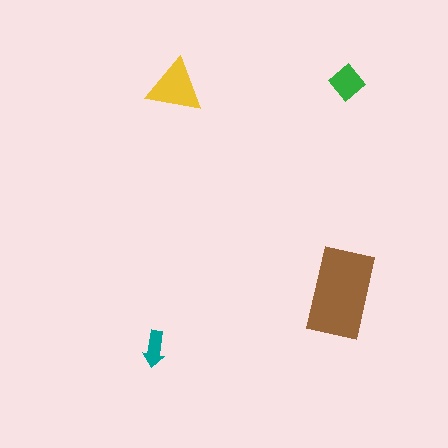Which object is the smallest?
The teal arrow.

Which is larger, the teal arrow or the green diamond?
The green diamond.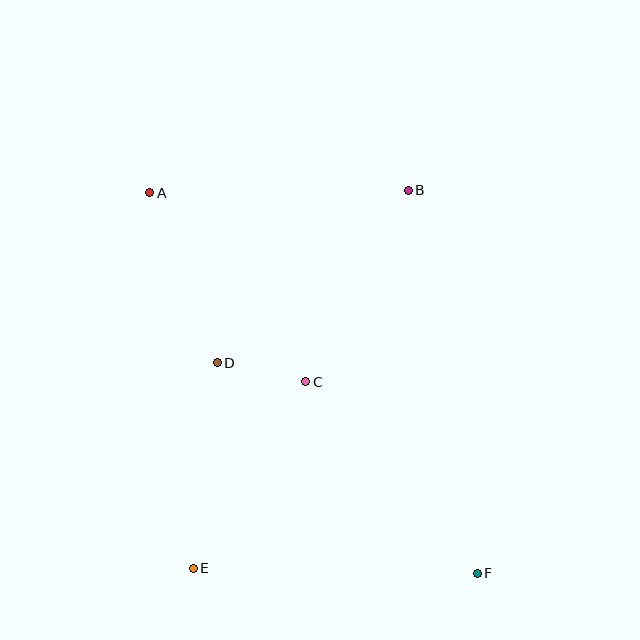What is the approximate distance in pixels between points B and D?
The distance between B and D is approximately 257 pixels.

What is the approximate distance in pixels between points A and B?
The distance between A and B is approximately 258 pixels.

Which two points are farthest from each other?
Points A and F are farthest from each other.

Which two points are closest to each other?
Points C and D are closest to each other.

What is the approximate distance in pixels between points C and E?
The distance between C and E is approximately 218 pixels.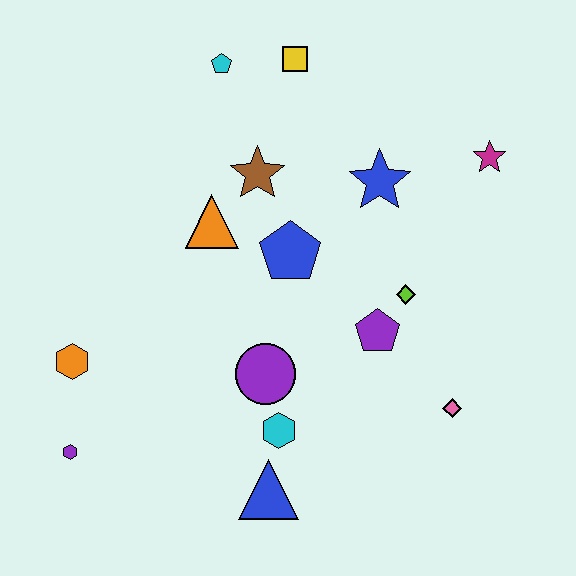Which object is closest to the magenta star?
The blue star is closest to the magenta star.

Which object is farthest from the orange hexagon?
The magenta star is farthest from the orange hexagon.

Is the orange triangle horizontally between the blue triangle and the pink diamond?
No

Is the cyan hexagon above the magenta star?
No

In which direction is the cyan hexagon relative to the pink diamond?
The cyan hexagon is to the left of the pink diamond.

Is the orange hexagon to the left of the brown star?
Yes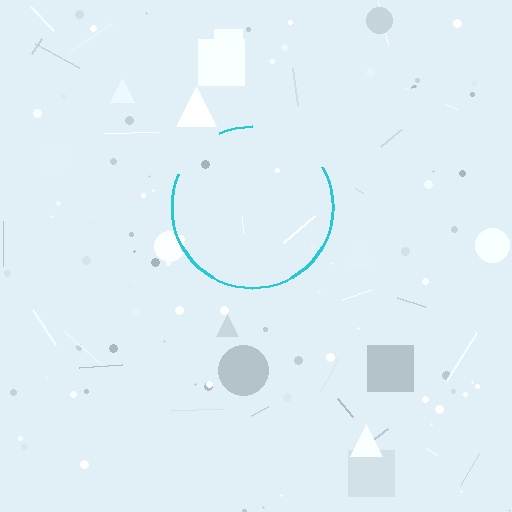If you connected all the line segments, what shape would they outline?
They would outline a circle.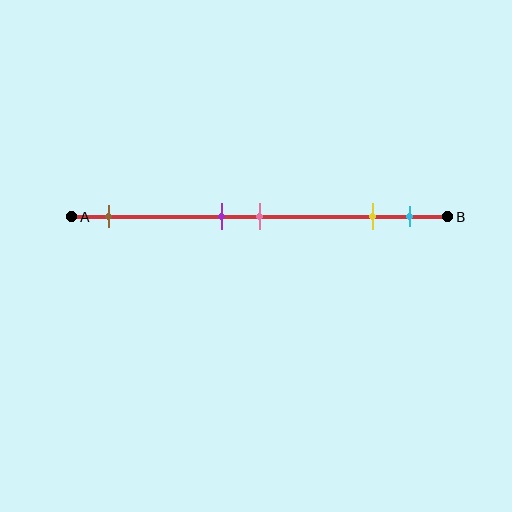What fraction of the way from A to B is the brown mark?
The brown mark is approximately 10% (0.1) of the way from A to B.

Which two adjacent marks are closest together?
The purple and pink marks are the closest adjacent pair.